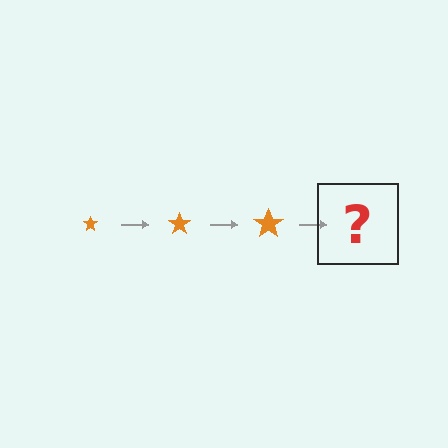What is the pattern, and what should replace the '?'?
The pattern is that the star gets progressively larger each step. The '?' should be an orange star, larger than the previous one.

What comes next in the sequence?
The next element should be an orange star, larger than the previous one.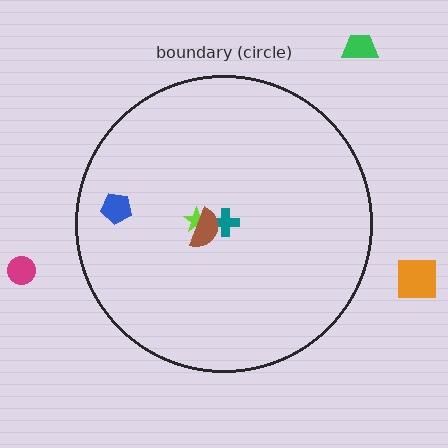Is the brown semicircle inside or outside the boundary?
Inside.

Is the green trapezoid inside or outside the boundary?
Outside.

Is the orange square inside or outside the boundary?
Outside.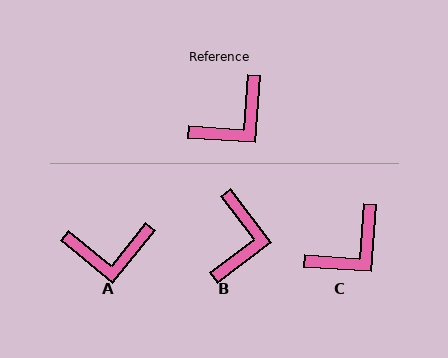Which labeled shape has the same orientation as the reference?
C.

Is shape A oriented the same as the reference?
No, it is off by about 35 degrees.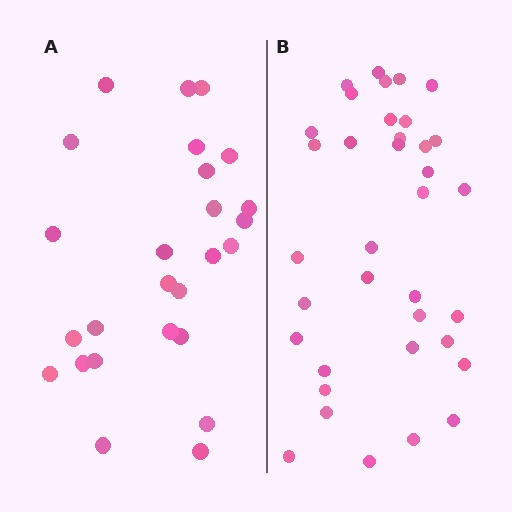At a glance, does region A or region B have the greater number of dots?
Region B (the right region) has more dots.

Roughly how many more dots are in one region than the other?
Region B has roughly 10 or so more dots than region A.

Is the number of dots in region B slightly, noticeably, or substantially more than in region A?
Region B has noticeably more, but not dramatically so. The ratio is roughly 1.4 to 1.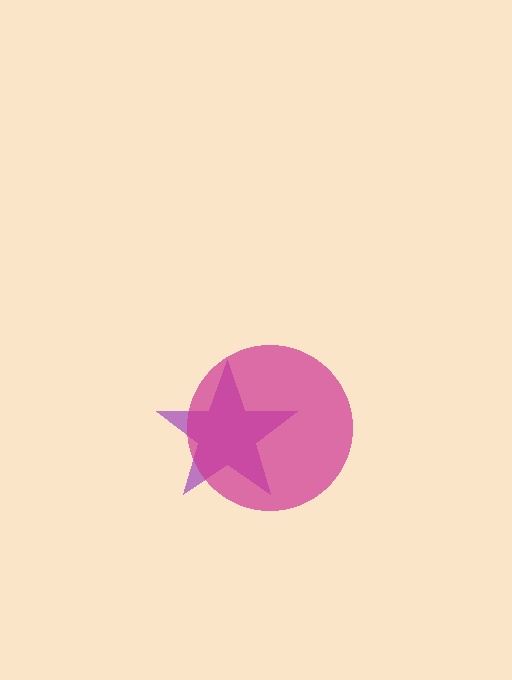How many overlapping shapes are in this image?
There are 2 overlapping shapes in the image.